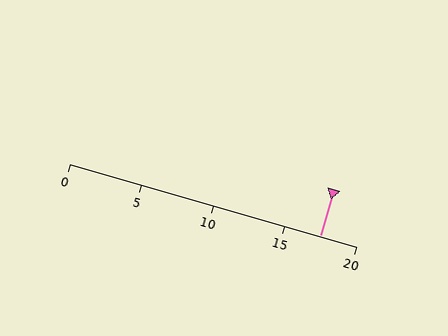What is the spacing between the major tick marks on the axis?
The major ticks are spaced 5 apart.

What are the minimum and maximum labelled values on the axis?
The axis runs from 0 to 20.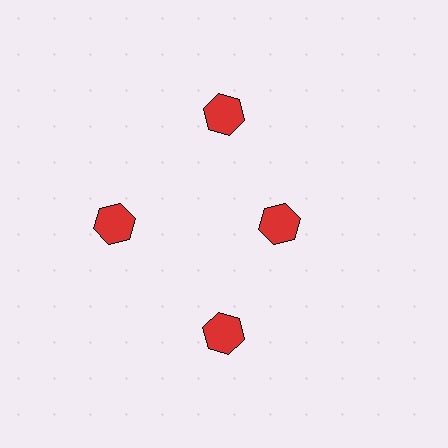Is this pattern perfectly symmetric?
No. The 4 red hexagons are arranged in a ring, but one element near the 3 o'clock position is pulled inward toward the center, breaking the 4-fold rotational symmetry.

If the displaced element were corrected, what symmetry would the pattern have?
It would have 4-fold rotational symmetry — the pattern would map onto itself every 90 degrees.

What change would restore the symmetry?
The symmetry would be restored by moving it outward, back onto the ring so that all 4 hexagons sit at equal angles and equal distance from the center.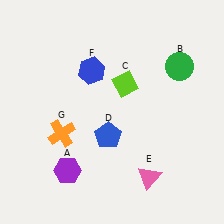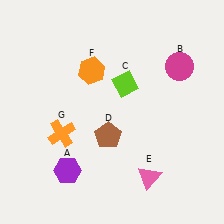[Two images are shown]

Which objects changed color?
B changed from green to magenta. D changed from blue to brown. F changed from blue to orange.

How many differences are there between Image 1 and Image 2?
There are 3 differences between the two images.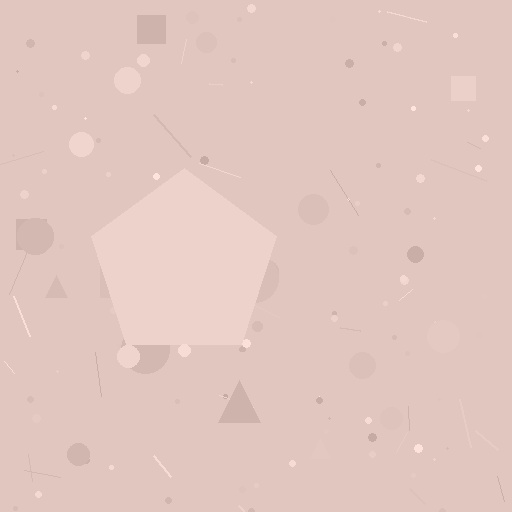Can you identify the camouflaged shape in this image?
The camouflaged shape is a pentagon.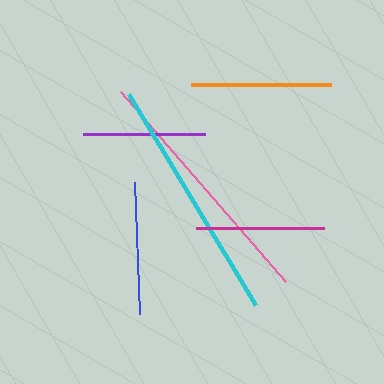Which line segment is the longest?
The pink line is the longest at approximately 251 pixels.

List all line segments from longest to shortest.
From longest to shortest: pink, cyan, orange, blue, magenta, purple.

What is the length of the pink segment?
The pink segment is approximately 251 pixels long.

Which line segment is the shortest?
The purple line is the shortest at approximately 122 pixels.